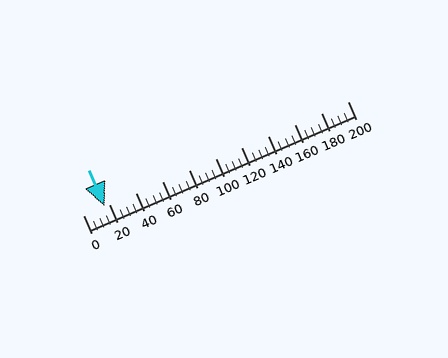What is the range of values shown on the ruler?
The ruler shows values from 0 to 200.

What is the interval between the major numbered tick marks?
The major tick marks are spaced 20 units apart.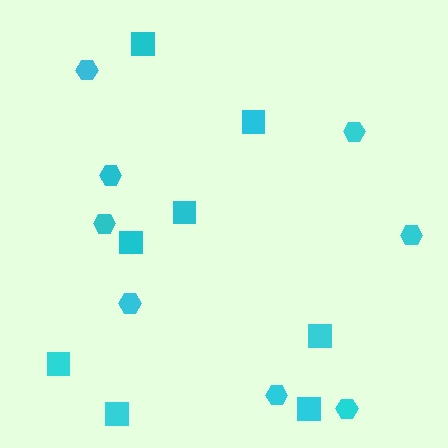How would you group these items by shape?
There are 2 groups: one group of hexagons (8) and one group of squares (8).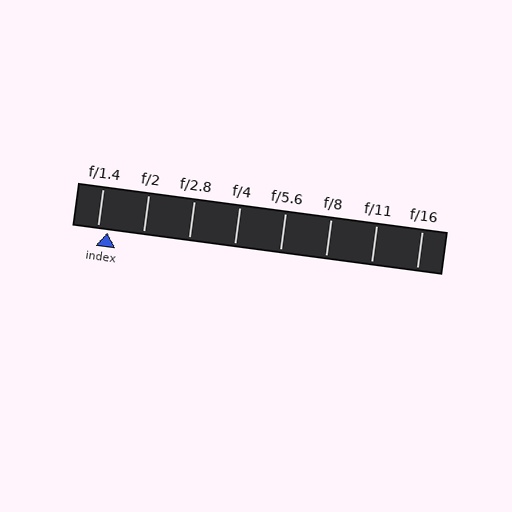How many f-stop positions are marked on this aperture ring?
There are 8 f-stop positions marked.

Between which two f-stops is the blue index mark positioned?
The index mark is between f/1.4 and f/2.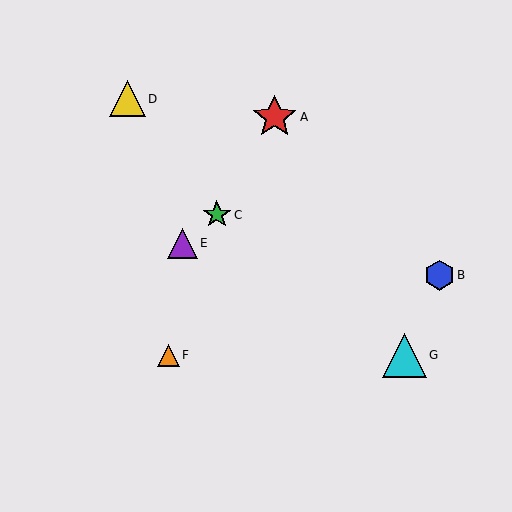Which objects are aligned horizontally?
Objects F, G are aligned horizontally.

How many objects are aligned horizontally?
2 objects (F, G) are aligned horizontally.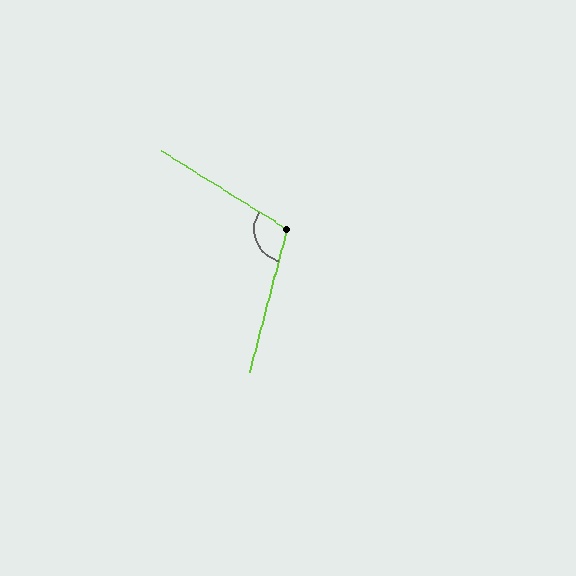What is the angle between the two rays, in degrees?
Approximately 107 degrees.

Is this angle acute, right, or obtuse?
It is obtuse.